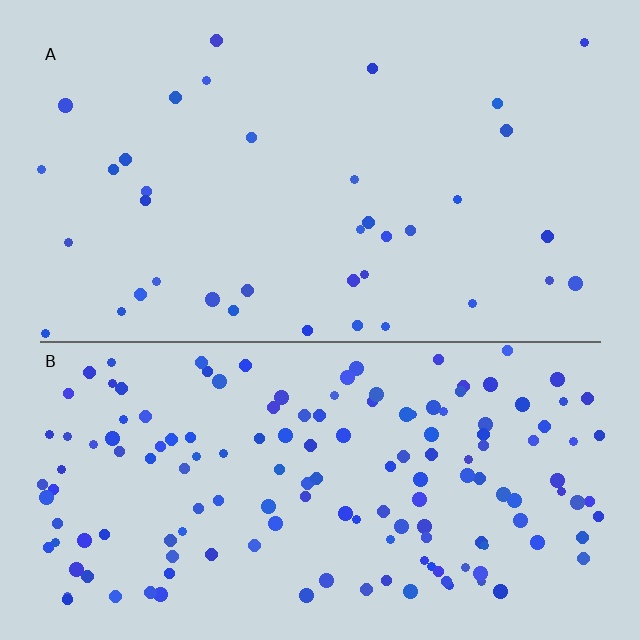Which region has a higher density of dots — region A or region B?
B (the bottom).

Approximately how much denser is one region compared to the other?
Approximately 4.2× — region B over region A.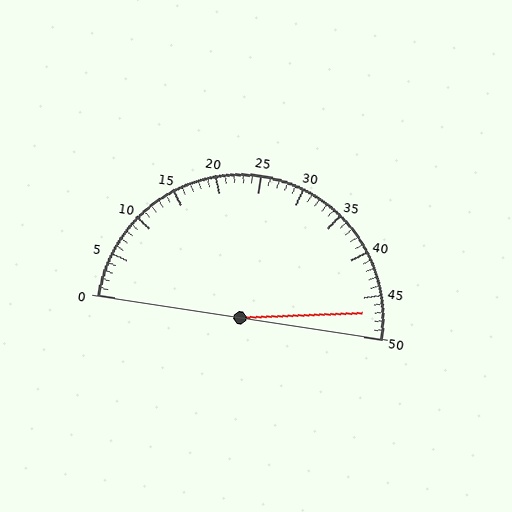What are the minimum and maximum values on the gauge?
The gauge ranges from 0 to 50.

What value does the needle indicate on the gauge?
The needle indicates approximately 47.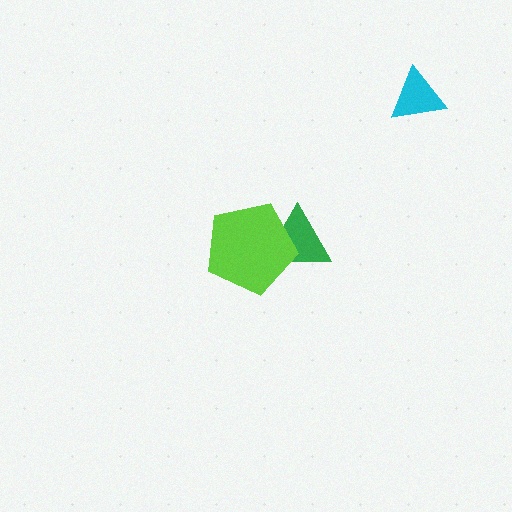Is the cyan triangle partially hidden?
No, no other shape covers it.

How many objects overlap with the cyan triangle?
0 objects overlap with the cyan triangle.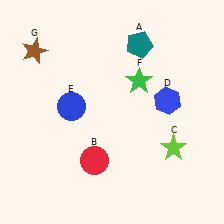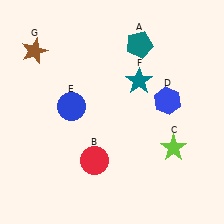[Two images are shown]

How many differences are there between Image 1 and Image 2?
There is 1 difference between the two images.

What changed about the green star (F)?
In Image 1, F is green. In Image 2, it changed to teal.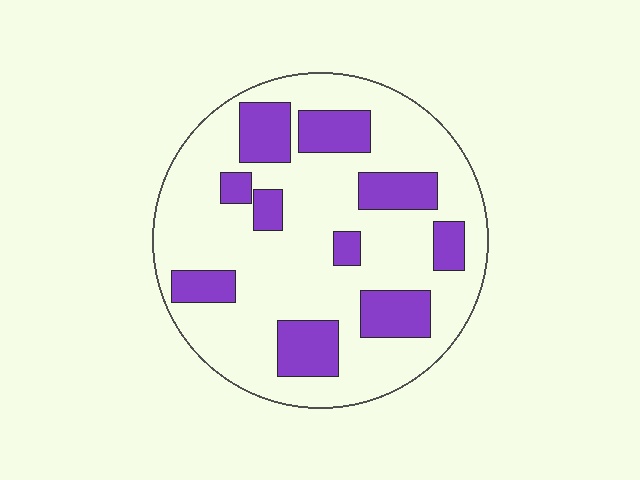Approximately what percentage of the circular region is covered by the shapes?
Approximately 25%.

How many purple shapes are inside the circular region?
10.